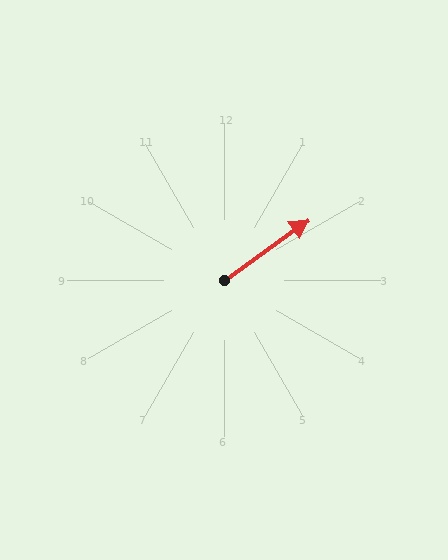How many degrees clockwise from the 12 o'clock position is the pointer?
Approximately 54 degrees.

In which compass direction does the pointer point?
Northeast.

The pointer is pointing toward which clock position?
Roughly 2 o'clock.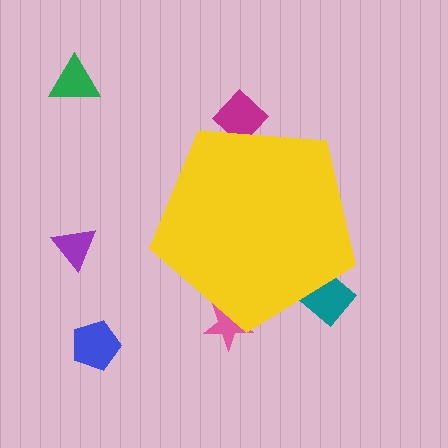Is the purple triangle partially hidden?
No, the purple triangle is fully visible.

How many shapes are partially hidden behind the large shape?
3 shapes are partially hidden.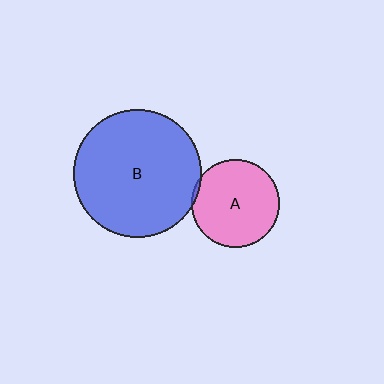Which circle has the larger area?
Circle B (blue).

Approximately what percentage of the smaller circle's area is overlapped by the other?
Approximately 5%.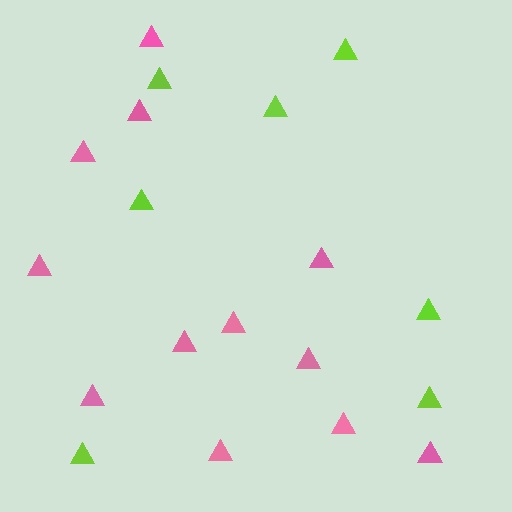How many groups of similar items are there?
There are 2 groups: one group of lime triangles (7) and one group of pink triangles (12).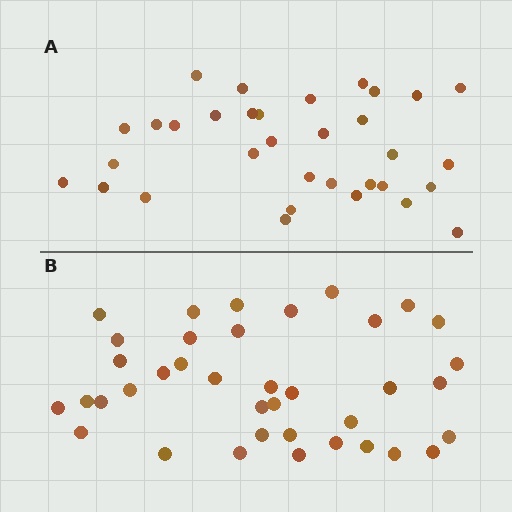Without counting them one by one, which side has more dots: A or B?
Region B (the bottom region) has more dots.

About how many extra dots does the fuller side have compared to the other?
Region B has about 5 more dots than region A.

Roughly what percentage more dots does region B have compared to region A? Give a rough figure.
About 15% more.